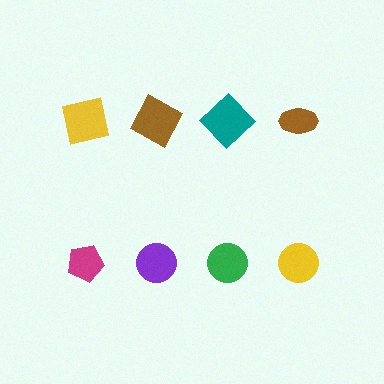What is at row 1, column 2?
A brown square.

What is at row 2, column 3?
A green circle.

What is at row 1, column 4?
A brown ellipse.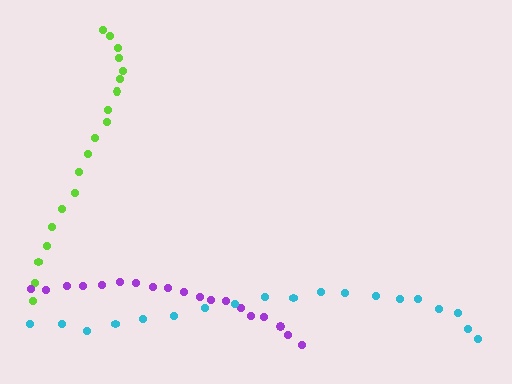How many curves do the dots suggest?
There are 3 distinct paths.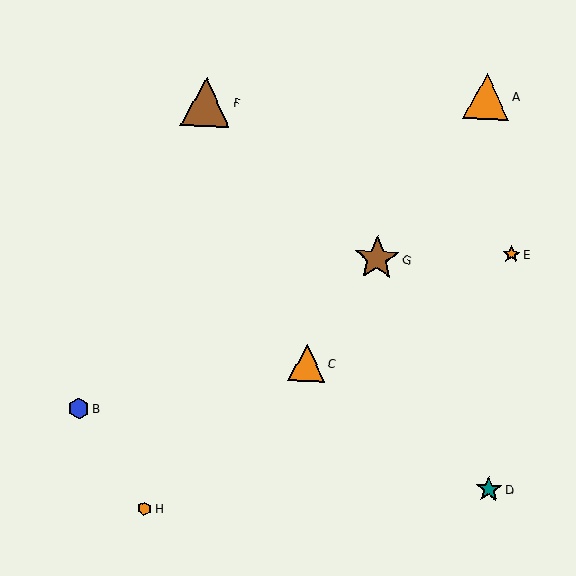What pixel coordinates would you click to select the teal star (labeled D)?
Click at (489, 489) to select the teal star D.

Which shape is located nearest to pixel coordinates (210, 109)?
The brown triangle (labeled F) at (205, 102) is nearest to that location.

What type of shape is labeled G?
Shape G is a brown star.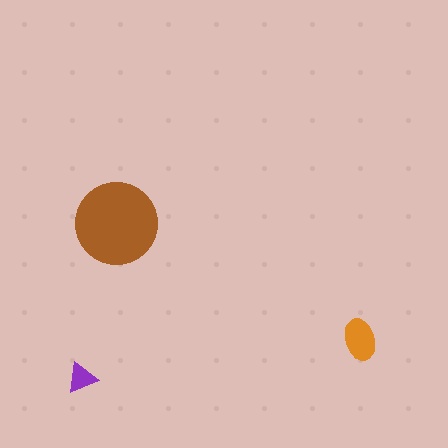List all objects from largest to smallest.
The brown circle, the orange ellipse, the purple triangle.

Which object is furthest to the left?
The purple triangle is leftmost.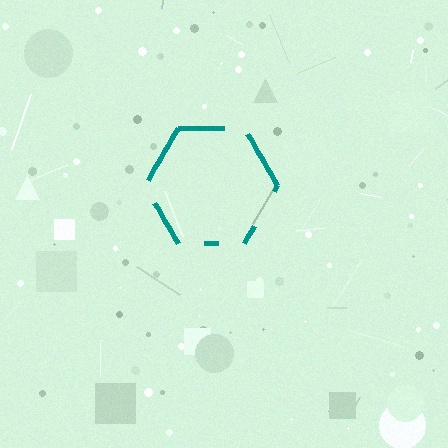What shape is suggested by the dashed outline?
The dashed outline suggests a hexagon.